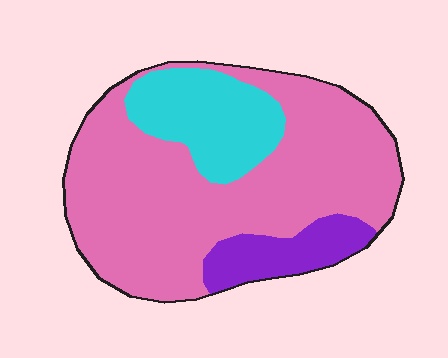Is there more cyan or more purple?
Cyan.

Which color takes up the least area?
Purple, at roughly 10%.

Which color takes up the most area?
Pink, at roughly 70%.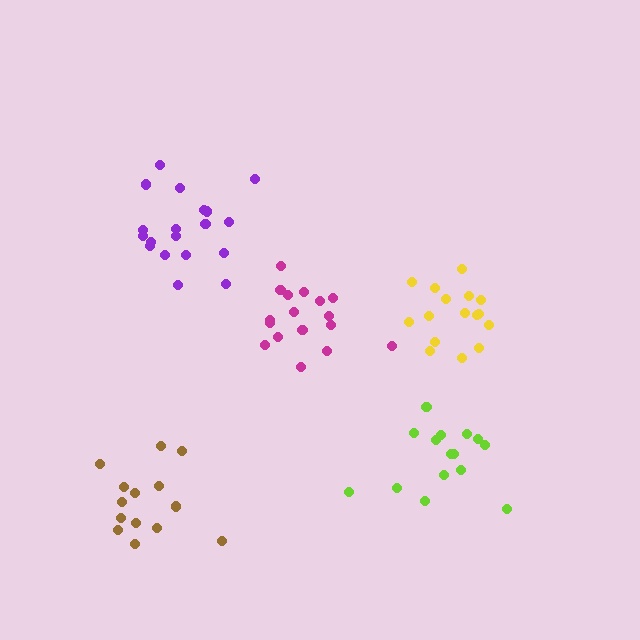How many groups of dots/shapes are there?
There are 5 groups.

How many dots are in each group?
Group 1: 17 dots, Group 2: 19 dots, Group 3: 15 dots, Group 4: 16 dots, Group 5: 14 dots (81 total).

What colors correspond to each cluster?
The clusters are colored: magenta, purple, lime, yellow, brown.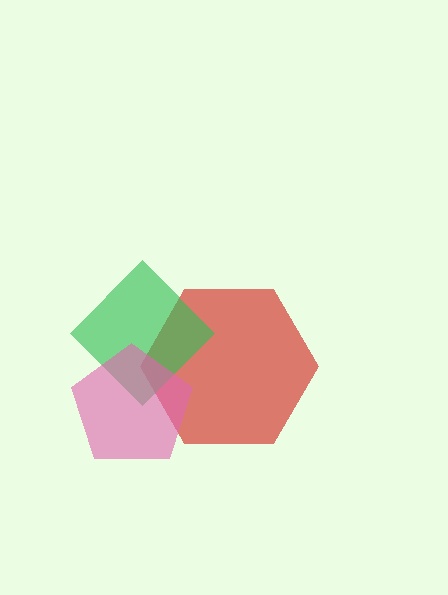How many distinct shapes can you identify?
There are 3 distinct shapes: a red hexagon, a green diamond, a pink pentagon.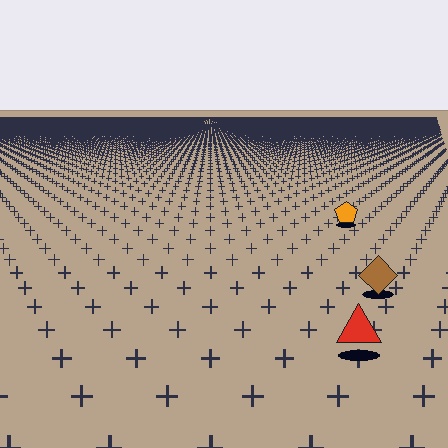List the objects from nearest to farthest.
From nearest to farthest: the red triangle, the brown diamond, the orange pentagon.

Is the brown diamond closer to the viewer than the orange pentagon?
Yes. The brown diamond is closer — you can tell from the texture gradient: the ground texture is coarser near it.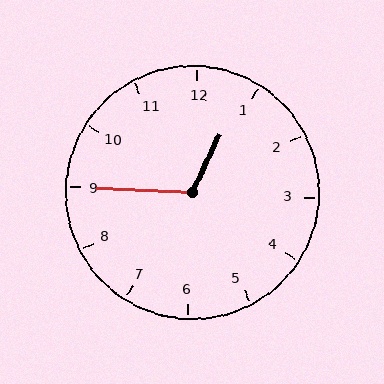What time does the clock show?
12:45.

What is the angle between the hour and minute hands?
Approximately 112 degrees.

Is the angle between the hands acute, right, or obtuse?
It is obtuse.